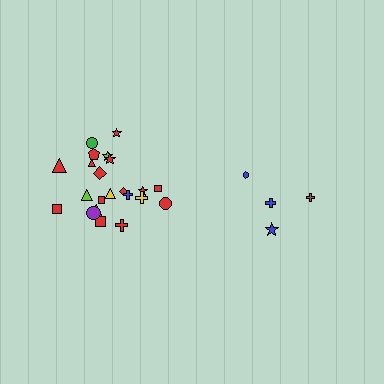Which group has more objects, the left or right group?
The left group.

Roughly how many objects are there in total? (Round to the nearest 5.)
Roughly 25 objects in total.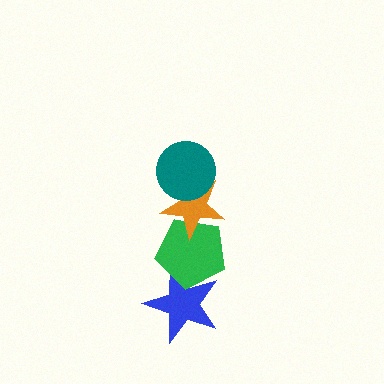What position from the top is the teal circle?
The teal circle is 1st from the top.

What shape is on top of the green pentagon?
The orange star is on top of the green pentagon.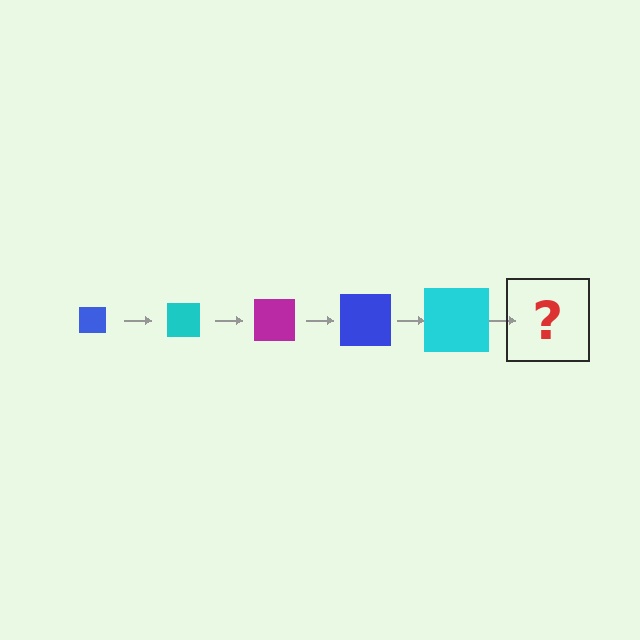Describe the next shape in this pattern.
It should be a magenta square, larger than the previous one.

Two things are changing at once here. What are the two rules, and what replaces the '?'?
The two rules are that the square grows larger each step and the color cycles through blue, cyan, and magenta. The '?' should be a magenta square, larger than the previous one.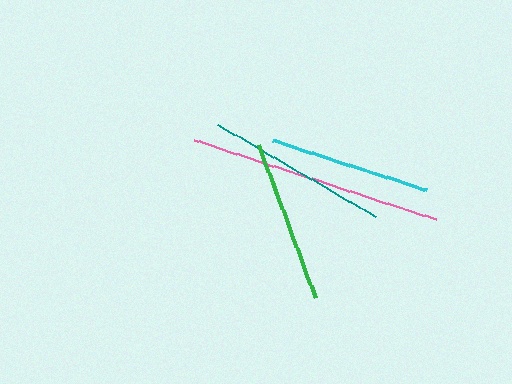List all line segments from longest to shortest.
From longest to shortest: pink, teal, green, cyan.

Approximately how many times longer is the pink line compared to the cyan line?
The pink line is approximately 1.6 times the length of the cyan line.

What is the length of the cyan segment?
The cyan segment is approximately 162 pixels long.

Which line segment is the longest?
The pink line is the longest at approximately 255 pixels.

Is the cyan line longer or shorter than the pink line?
The pink line is longer than the cyan line.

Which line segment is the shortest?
The cyan line is the shortest at approximately 162 pixels.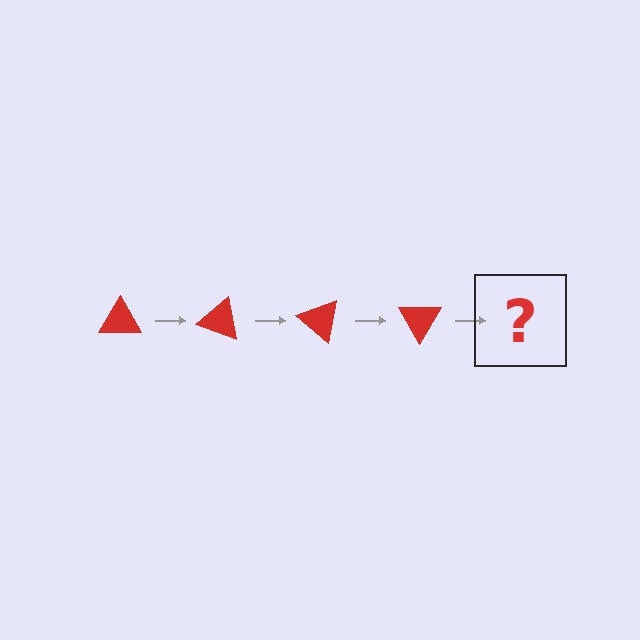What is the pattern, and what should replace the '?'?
The pattern is that the triangle rotates 20 degrees each step. The '?' should be a red triangle rotated 80 degrees.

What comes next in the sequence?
The next element should be a red triangle rotated 80 degrees.